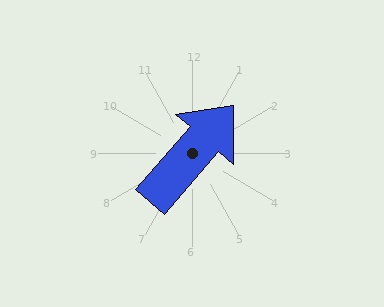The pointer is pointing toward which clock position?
Roughly 1 o'clock.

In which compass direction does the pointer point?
Northeast.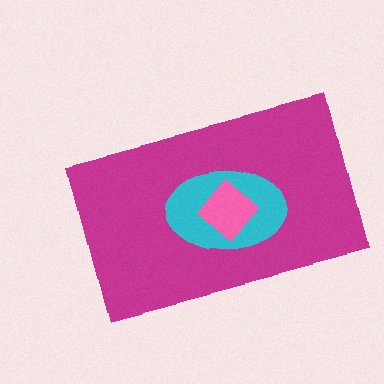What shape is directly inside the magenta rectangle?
The cyan ellipse.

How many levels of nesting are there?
3.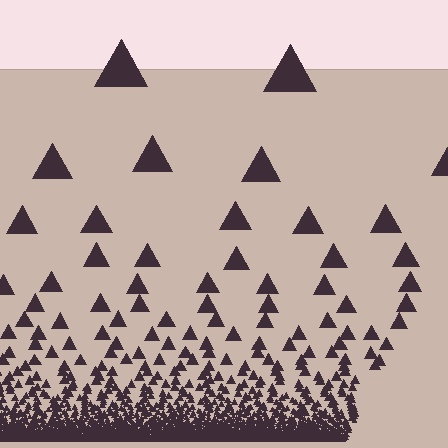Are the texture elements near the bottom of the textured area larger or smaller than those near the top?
Smaller. The gradient is inverted — elements near the bottom are smaller and denser.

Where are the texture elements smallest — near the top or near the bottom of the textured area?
Near the bottom.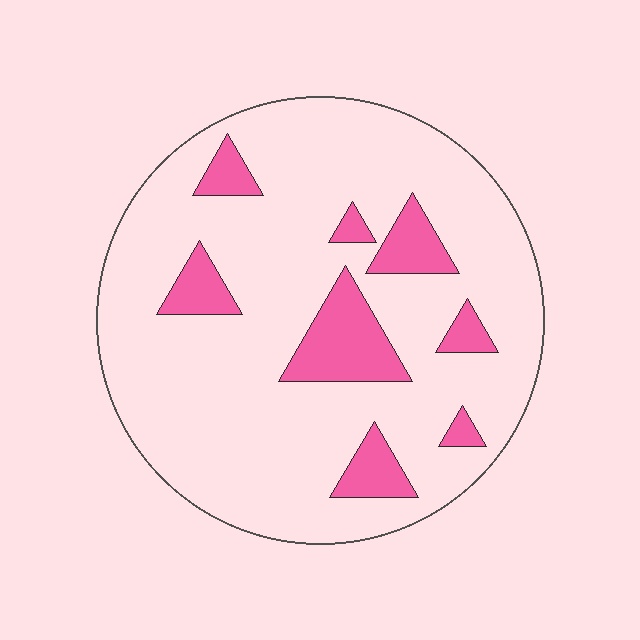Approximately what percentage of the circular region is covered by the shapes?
Approximately 15%.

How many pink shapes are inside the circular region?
8.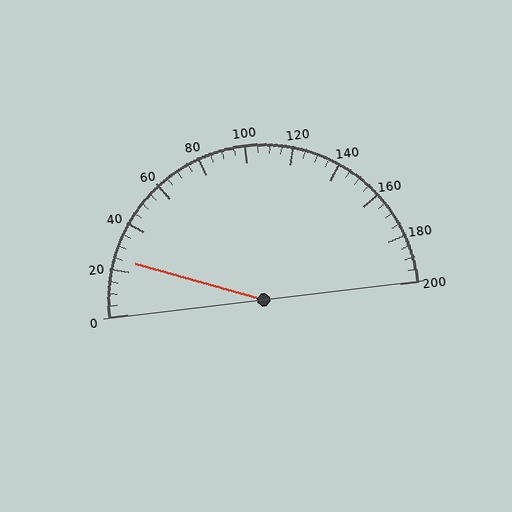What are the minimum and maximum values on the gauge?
The gauge ranges from 0 to 200.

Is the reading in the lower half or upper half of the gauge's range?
The reading is in the lower half of the range (0 to 200).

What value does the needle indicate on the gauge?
The needle indicates approximately 25.